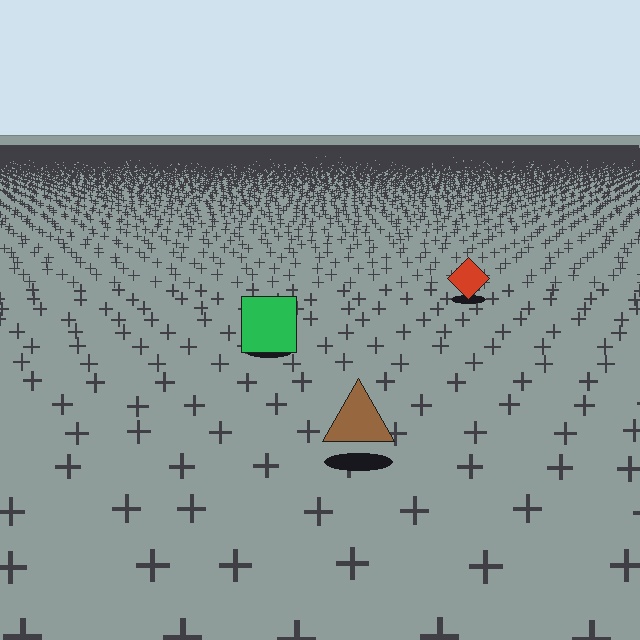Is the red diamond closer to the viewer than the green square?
No. The green square is closer — you can tell from the texture gradient: the ground texture is coarser near it.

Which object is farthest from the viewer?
The red diamond is farthest from the viewer. It appears smaller and the ground texture around it is denser.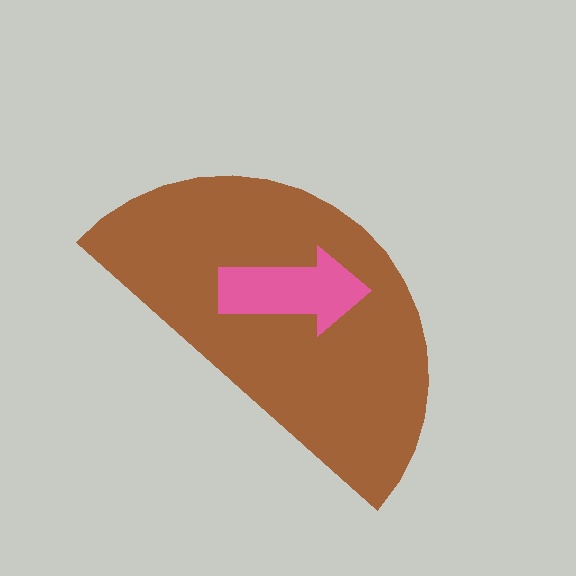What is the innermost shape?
The pink arrow.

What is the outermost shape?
The brown semicircle.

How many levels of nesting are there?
2.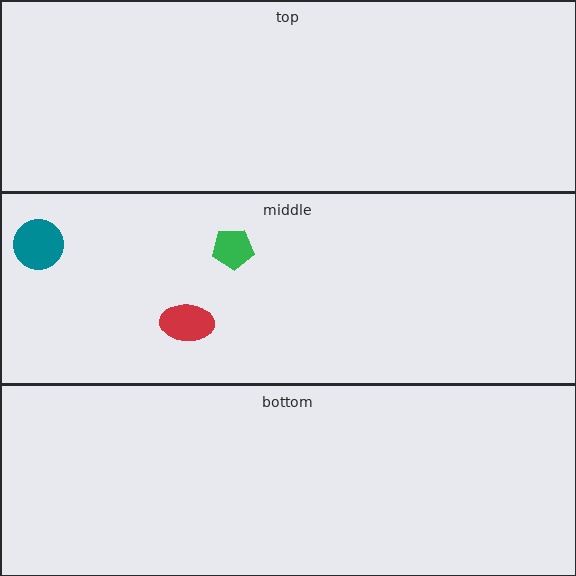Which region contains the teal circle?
The middle region.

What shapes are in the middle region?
The red ellipse, the teal circle, the green pentagon.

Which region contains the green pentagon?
The middle region.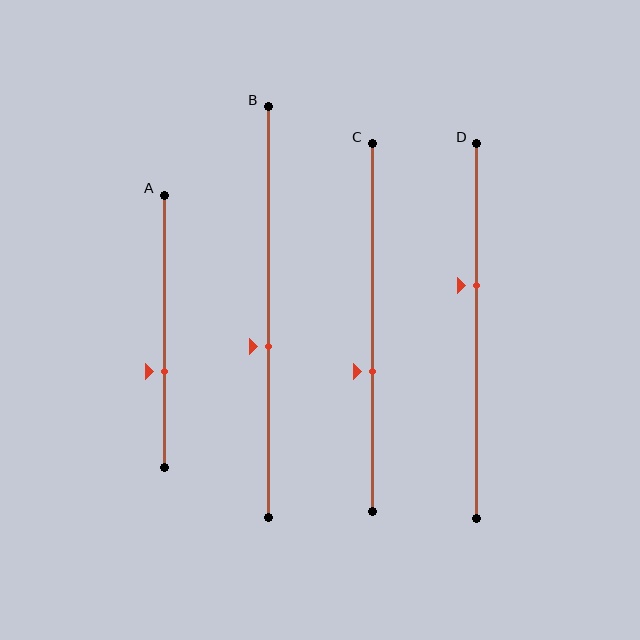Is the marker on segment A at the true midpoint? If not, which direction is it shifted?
No, the marker on segment A is shifted downward by about 15% of the segment length.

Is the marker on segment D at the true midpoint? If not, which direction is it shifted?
No, the marker on segment D is shifted upward by about 12% of the segment length.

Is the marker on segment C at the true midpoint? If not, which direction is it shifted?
No, the marker on segment C is shifted downward by about 12% of the segment length.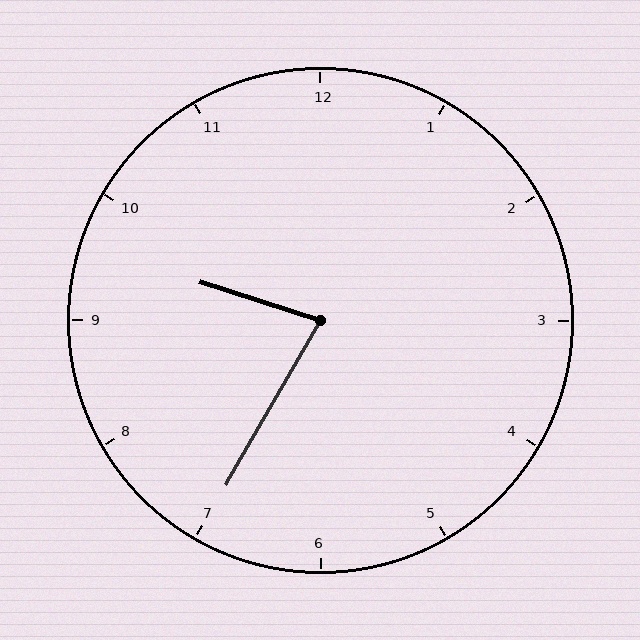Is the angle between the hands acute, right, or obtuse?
It is acute.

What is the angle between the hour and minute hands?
Approximately 78 degrees.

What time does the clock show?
9:35.